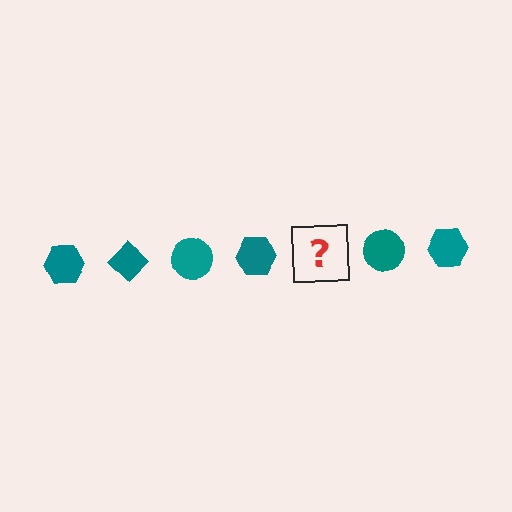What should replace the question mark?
The question mark should be replaced with a teal diamond.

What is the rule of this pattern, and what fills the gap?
The rule is that the pattern cycles through hexagon, diamond, circle shapes in teal. The gap should be filled with a teal diamond.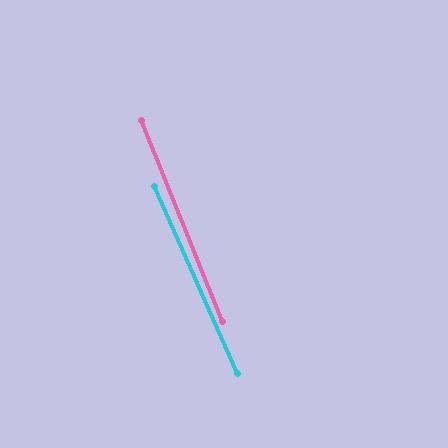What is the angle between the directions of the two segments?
Approximately 2 degrees.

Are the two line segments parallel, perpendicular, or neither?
Parallel — their directions differ by only 1.7°.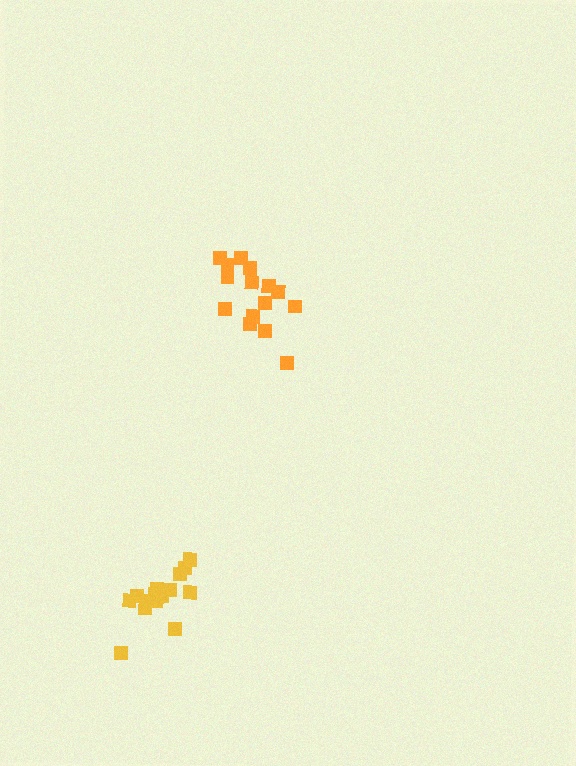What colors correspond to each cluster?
The clusters are colored: yellow, orange.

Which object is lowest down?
The yellow cluster is bottommost.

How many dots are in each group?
Group 1: 16 dots, Group 2: 15 dots (31 total).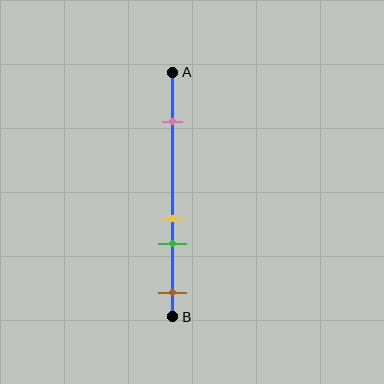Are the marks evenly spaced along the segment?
No, the marks are not evenly spaced.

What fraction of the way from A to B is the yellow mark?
The yellow mark is approximately 60% (0.6) of the way from A to B.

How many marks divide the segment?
There are 4 marks dividing the segment.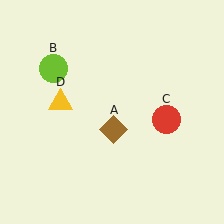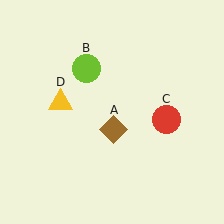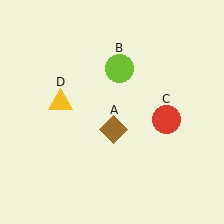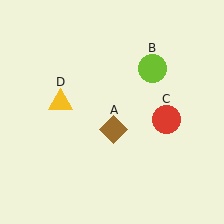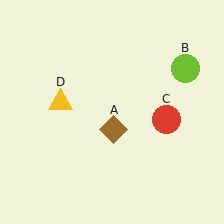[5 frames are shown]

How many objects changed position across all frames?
1 object changed position: lime circle (object B).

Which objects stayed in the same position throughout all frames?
Brown diamond (object A) and red circle (object C) and yellow triangle (object D) remained stationary.